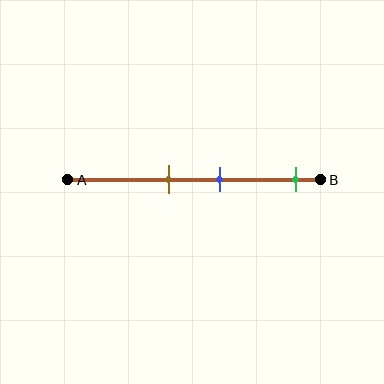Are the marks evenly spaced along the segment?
No, the marks are not evenly spaced.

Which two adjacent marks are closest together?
The brown and blue marks are the closest adjacent pair.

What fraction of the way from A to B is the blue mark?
The blue mark is approximately 60% (0.6) of the way from A to B.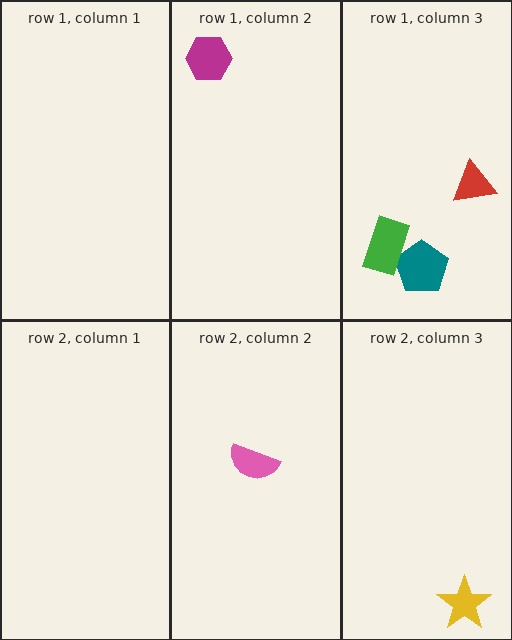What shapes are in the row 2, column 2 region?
The pink semicircle.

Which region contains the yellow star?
The row 2, column 3 region.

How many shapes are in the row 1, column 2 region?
1.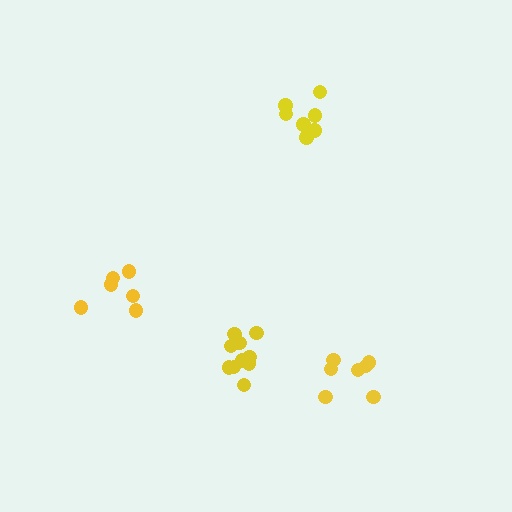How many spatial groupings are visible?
There are 4 spatial groupings.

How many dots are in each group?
Group 1: 11 dots, Group 2: 7 dots, Group 3: 7 dots, Group 4: 6 dots (31 total).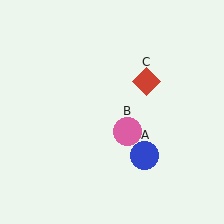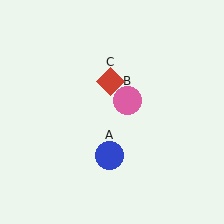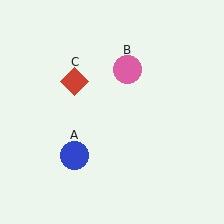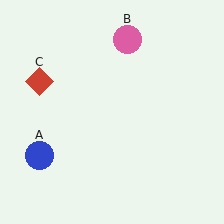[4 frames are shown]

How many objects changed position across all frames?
3 objects changed position: blue circle (object A), pink circle (object B), red diamond (object C).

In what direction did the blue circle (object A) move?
The blue circle (object A) moved left.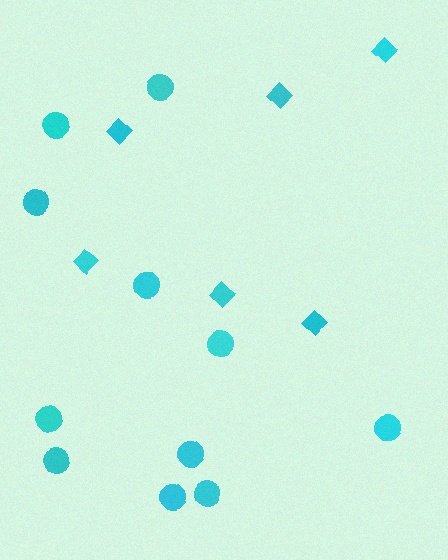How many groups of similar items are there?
There are 2 groups: one group of circles (11) and one group of diamonds (6).